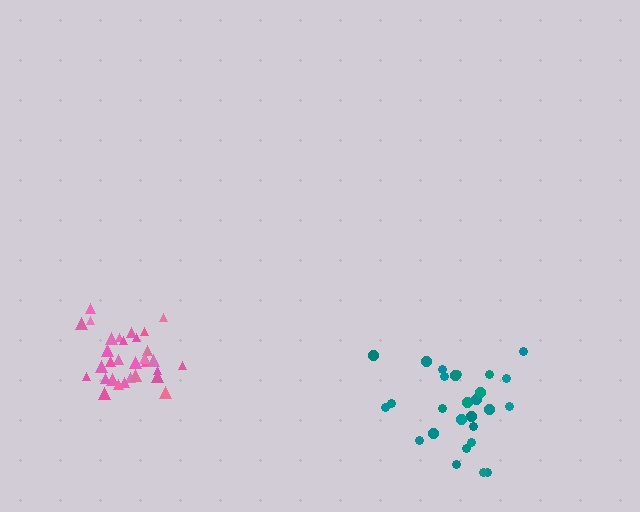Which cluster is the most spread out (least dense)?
Teal.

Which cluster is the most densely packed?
Pink.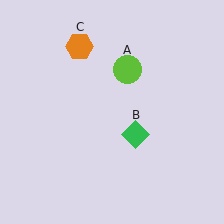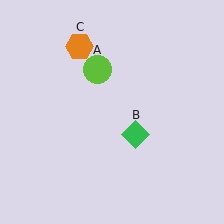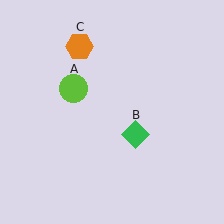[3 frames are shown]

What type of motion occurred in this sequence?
The lime circle (object A) rotated counterclockwise around the center of the scene.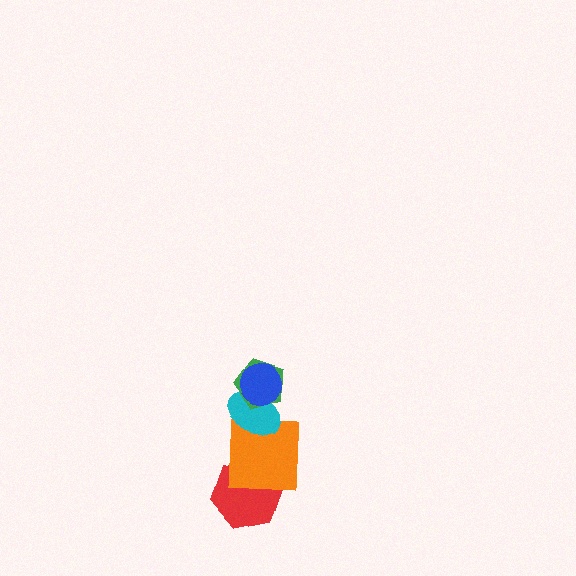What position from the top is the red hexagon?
The red hexagon is 5th from the top.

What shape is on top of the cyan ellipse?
The green pentagon is on top of the cyan ellipse.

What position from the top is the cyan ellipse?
The cyan ellipse is 3rd from the top.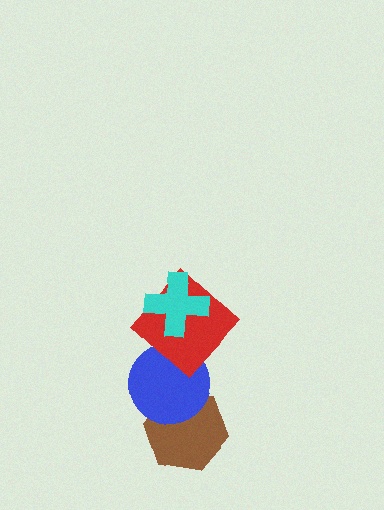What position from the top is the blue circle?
The blue circle is 3rd from the top.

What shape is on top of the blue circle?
The red diamond is on top of the blue circle.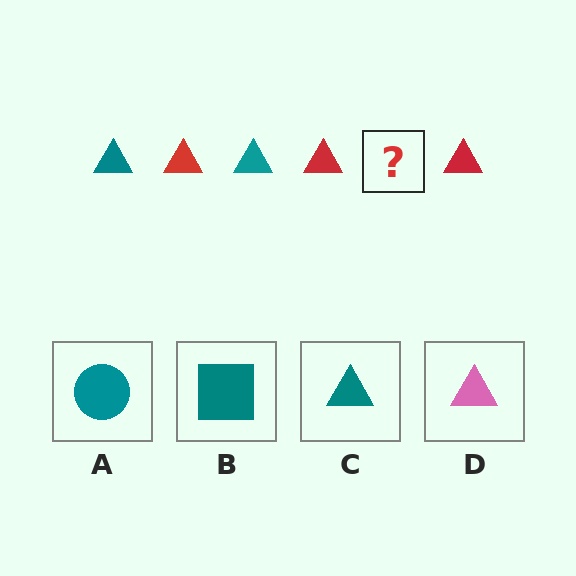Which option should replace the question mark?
Option C.